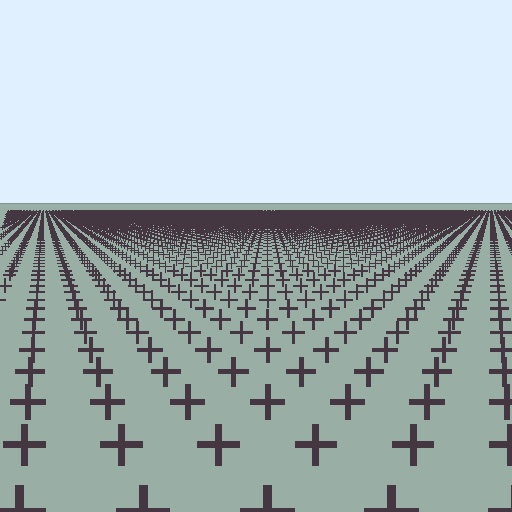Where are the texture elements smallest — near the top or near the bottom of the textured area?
Near the top.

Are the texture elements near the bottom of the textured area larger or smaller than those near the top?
Larger. Near the bottom, elements are closer to the viewer and appear at a bigger on-screen size.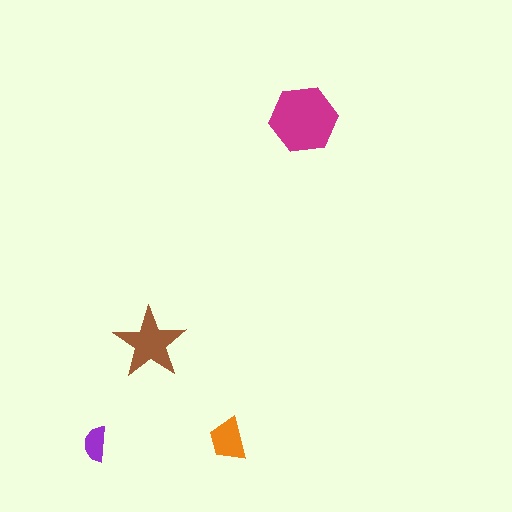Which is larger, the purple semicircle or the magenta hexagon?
The magenta hexagon.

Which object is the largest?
The magenta hexagon.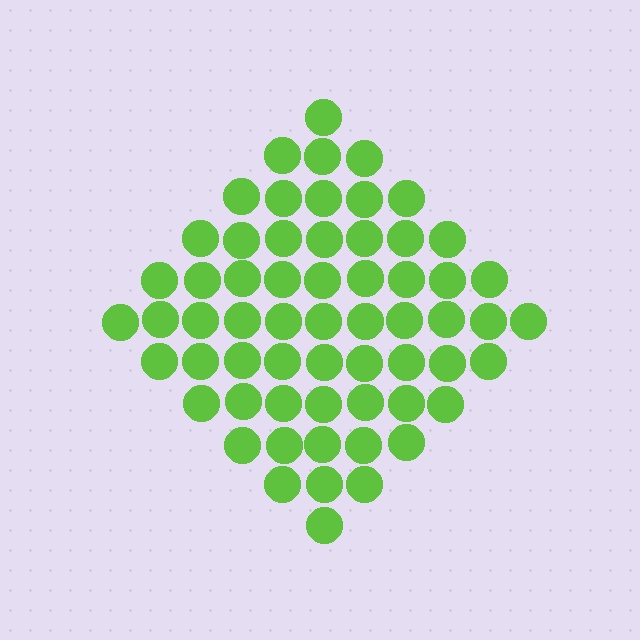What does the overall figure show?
The overall figure shows a diamond.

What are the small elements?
The small elements are circles.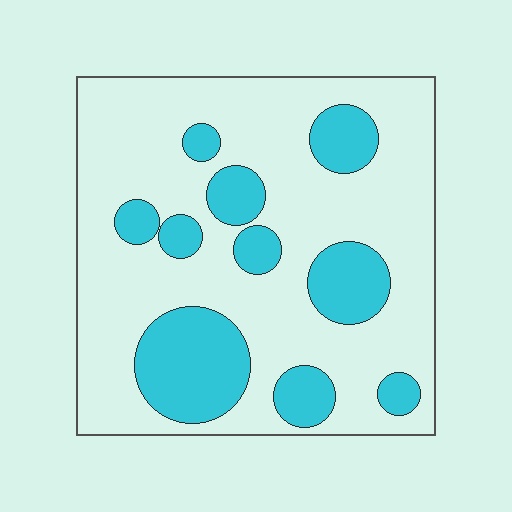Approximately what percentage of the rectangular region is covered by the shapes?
Approximately 25%.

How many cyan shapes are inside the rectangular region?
10.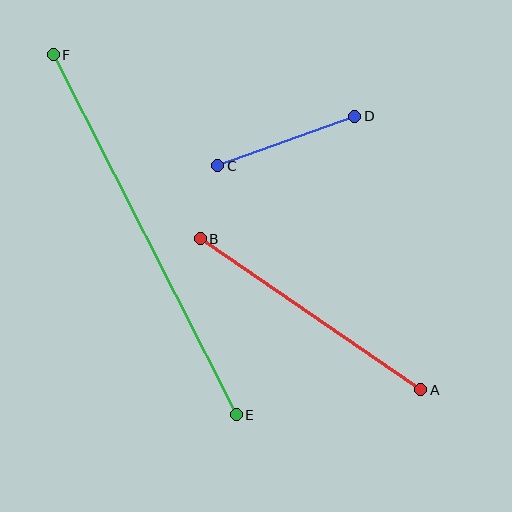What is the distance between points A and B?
The distance is approximately 268 pixels.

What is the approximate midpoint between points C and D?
The midpoint is at approximately (286, 141) pixels.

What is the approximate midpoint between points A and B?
The midpoint is at approximately (311, 314) pixels.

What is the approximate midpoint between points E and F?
The midpoint is at approximately (145, 235) pixels.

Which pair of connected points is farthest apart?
Points E and F are farthest apart.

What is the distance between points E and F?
The distance is approximately 404 pixels.